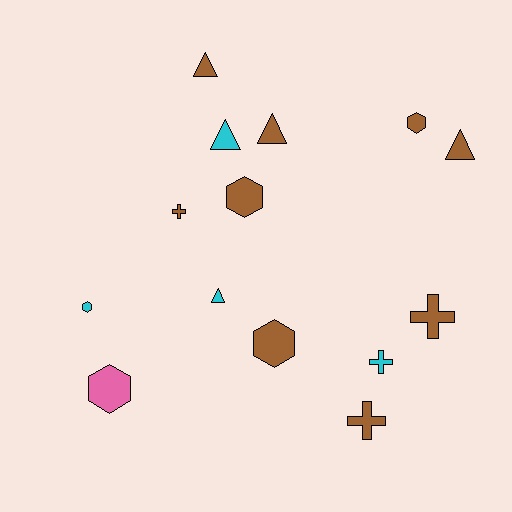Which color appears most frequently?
Brown, with 9 objects.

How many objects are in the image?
There are 14 objects.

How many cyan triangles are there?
There are 2 cyan triangles.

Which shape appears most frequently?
Hexagon, with 5 objects.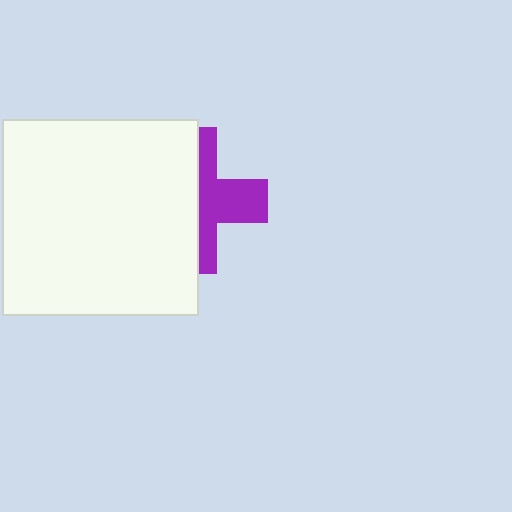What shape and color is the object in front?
The object in front is a white square.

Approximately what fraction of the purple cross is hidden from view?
Roughly 57% of the purple cross is hidden behind the white square.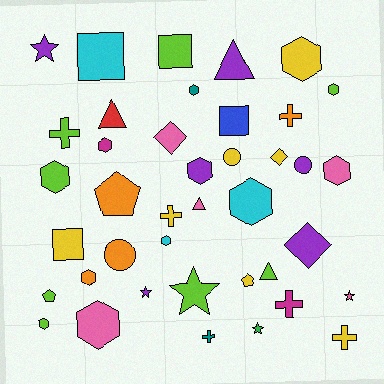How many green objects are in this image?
There is 1 green object.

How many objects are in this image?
There are 40 objects.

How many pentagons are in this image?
There are 3 pentagons.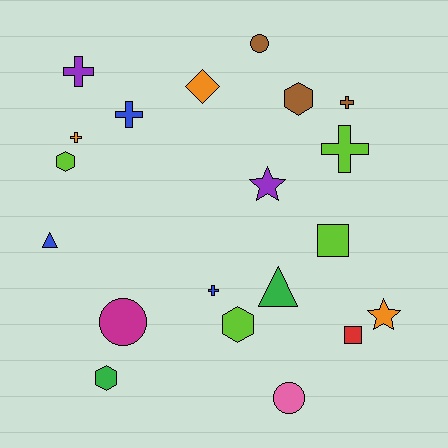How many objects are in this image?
There are 20 objects.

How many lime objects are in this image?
There are 4 lime objects.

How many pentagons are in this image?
There are no pentagons.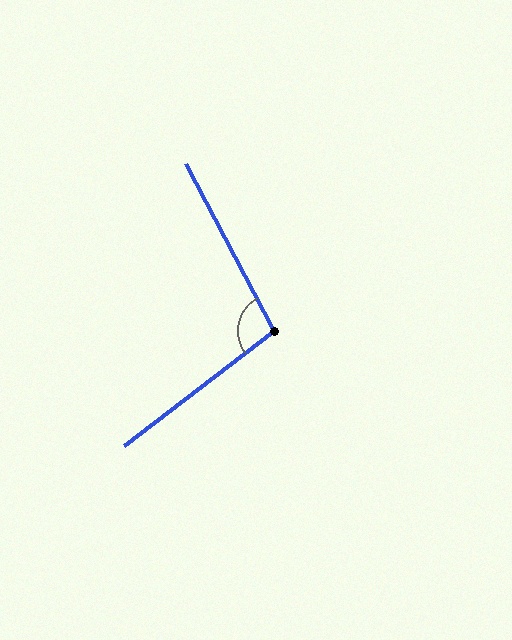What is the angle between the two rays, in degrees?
Approximately 100 degrees.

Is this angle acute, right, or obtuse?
It is obtuse.